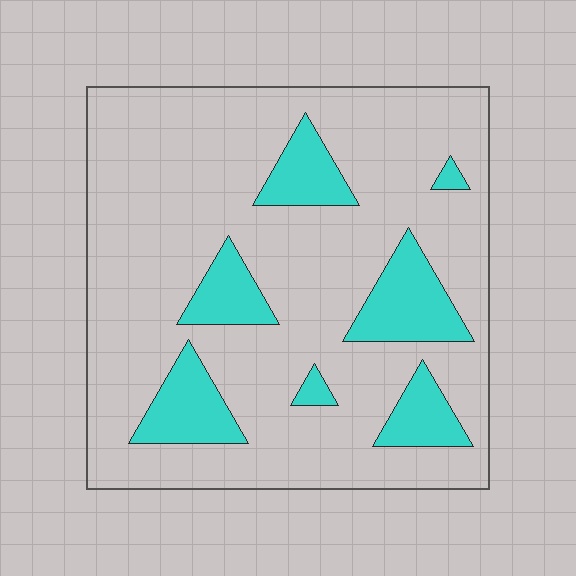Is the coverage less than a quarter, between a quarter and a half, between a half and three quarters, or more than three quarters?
Less than a quarter.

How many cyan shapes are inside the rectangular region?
7.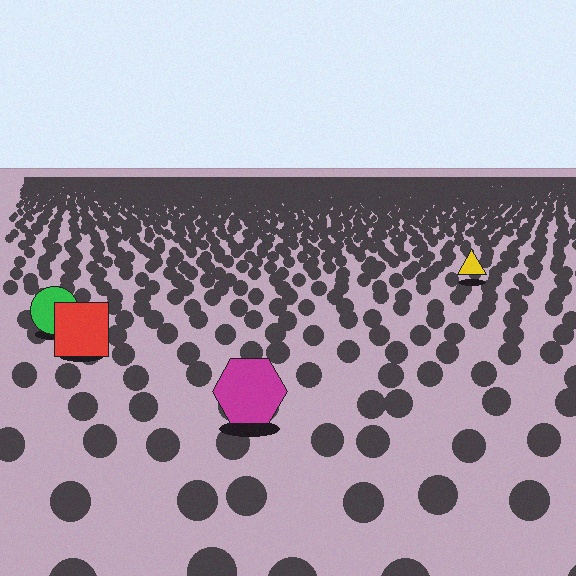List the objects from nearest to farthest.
From nearest to farthest: the magenta hexagon, the red square, the green circle, the yellow triangle.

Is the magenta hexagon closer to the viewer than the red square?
Yes. The magenta hexagon is closer — you can tell from the texture gradient: the ground texture is coarser near it.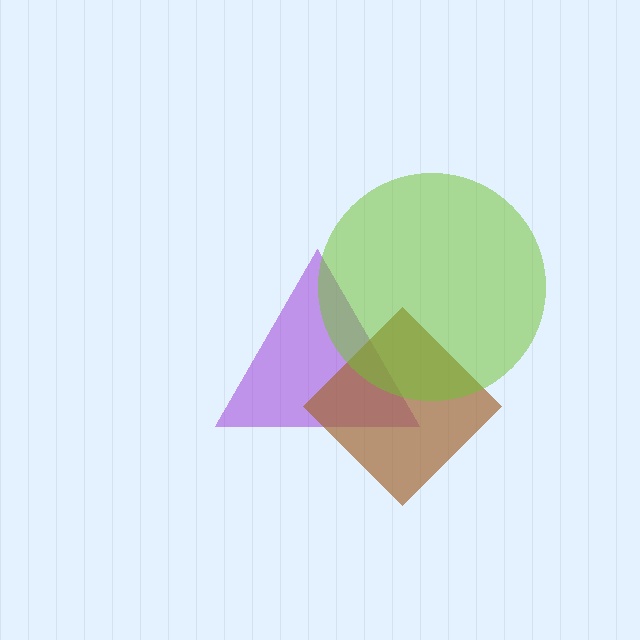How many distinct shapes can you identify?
There are 3 distinct shapes: a purple triangle, a brown diamond, a lime circle.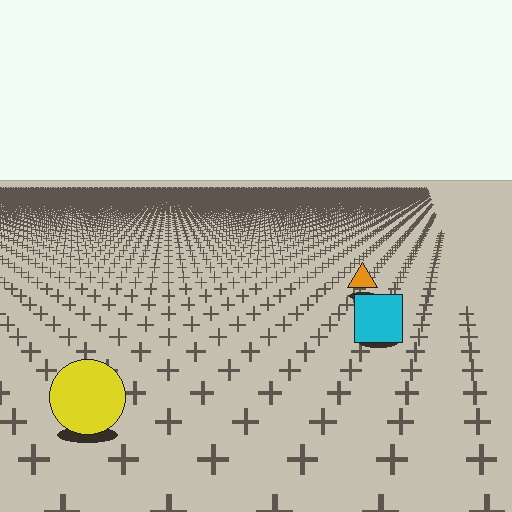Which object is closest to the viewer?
The yellow circle is closest. The texture marks near it are larger and more spread out.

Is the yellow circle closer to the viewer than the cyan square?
Yes. The yellow circle is closer — you can tell from the texture gradient: the ground texture is coarser near it.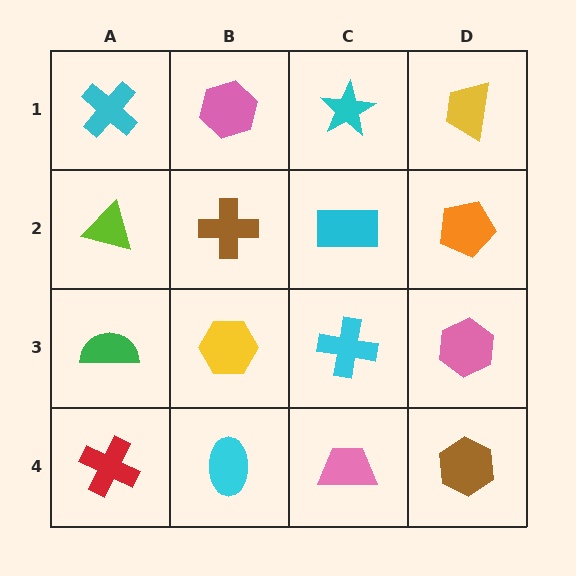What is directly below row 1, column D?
An orange pentagon.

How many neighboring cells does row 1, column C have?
3.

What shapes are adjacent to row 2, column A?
A cyan cross (row 1, column A), a green semicircle (row 3, column A), a brown cross (row 2, column B).